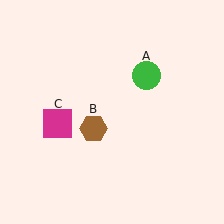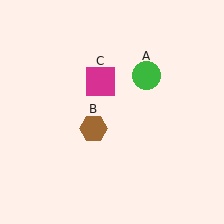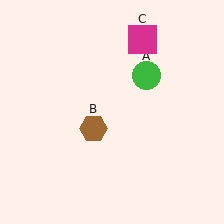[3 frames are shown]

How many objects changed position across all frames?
1 object changed position: magenta square (object C).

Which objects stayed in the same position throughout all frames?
Green circle (object A) and brown hexagon (object B) remained stationary.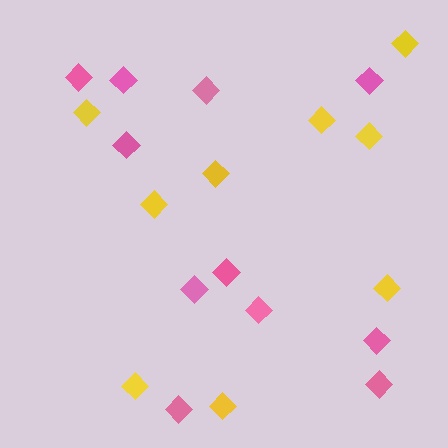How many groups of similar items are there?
There are 2 groups: one group of pink diamonds (11) and one group of yellow diamonds (9).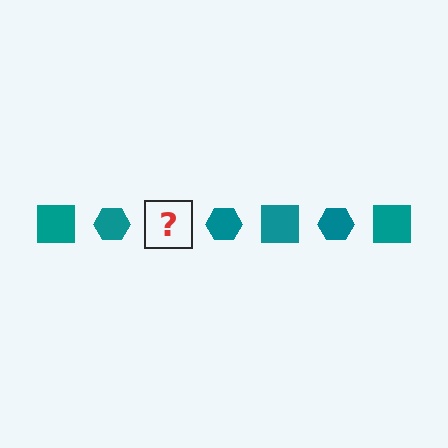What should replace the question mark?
The question mark should be replaced with a teal square.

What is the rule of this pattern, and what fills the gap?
The rule is that the pattern cycles through square, hexagon shapes in teal. The gap should be filled with a teal square.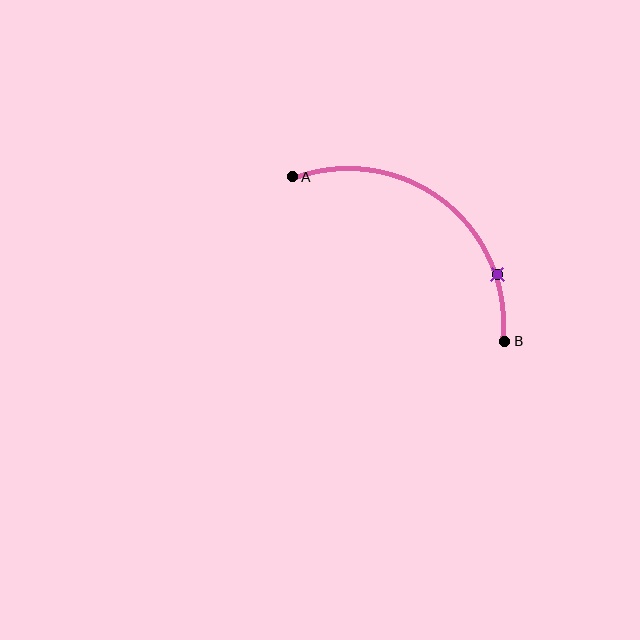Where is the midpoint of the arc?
The arc midpoint is the point on the curve farthest from the straight line joining A and B. It sits above and to the right of that line.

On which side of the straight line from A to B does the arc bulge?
The arc bulges above and to the right of the straight line connecting A and B.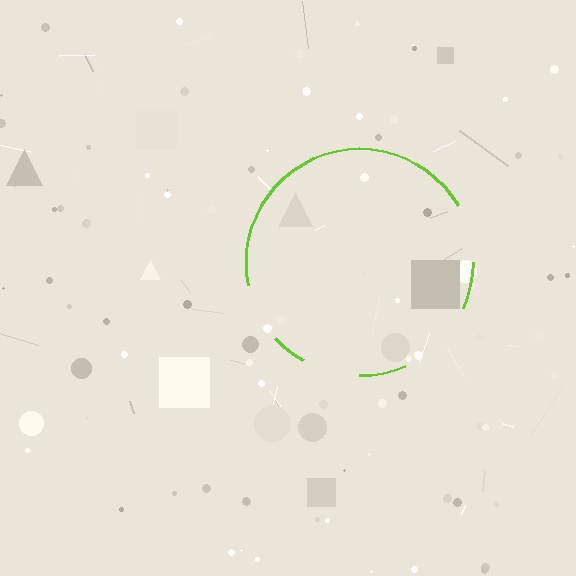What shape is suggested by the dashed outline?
The dashed outline suggests a circle.